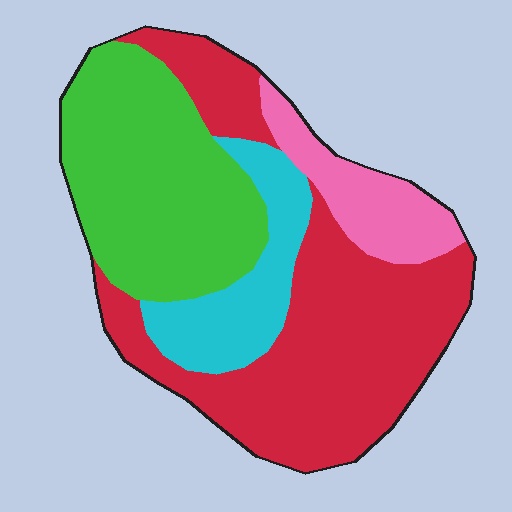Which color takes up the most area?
Red, at roughly 45%.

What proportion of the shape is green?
Green covers 31% of the shape.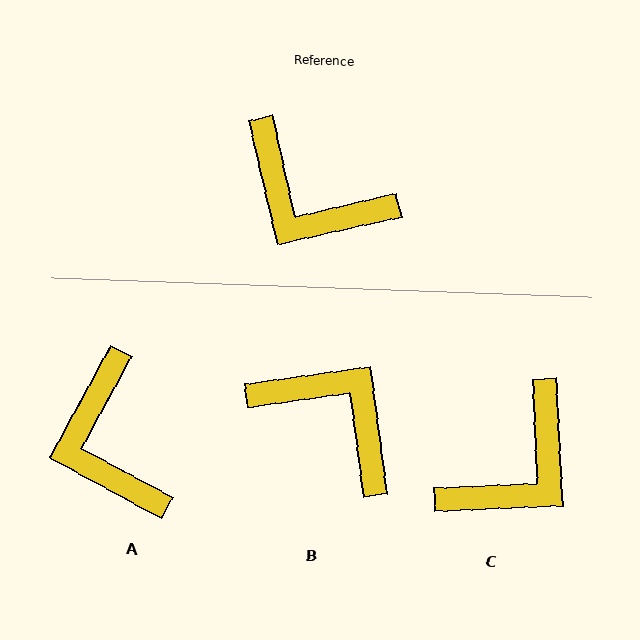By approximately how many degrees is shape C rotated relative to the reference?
Approximately 80 degrees counter-clockwise.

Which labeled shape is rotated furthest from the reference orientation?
B, about 175 degrees away.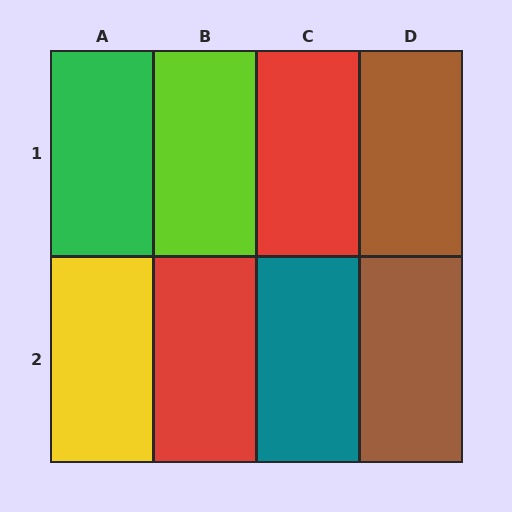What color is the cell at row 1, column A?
Green.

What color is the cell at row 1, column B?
Lime.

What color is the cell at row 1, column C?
Red.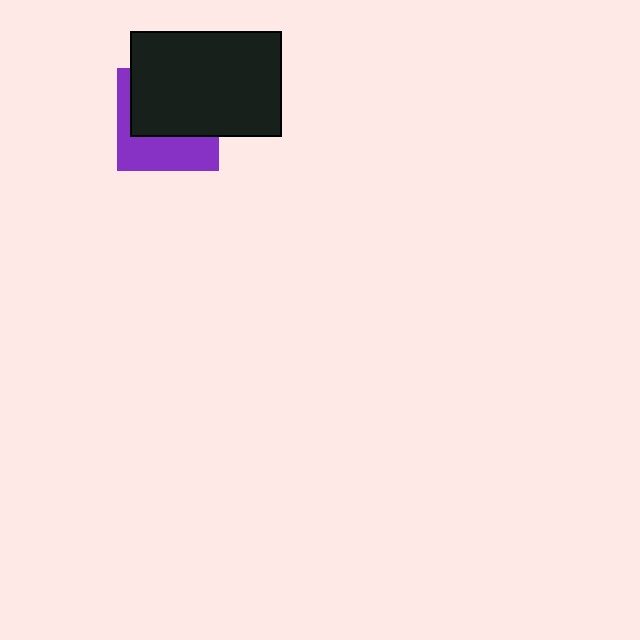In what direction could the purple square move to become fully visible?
The purple square could move down. That would shift it out from behind the black rectangle entirely.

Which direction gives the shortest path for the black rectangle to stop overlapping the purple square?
Moving up gives the shortest separation.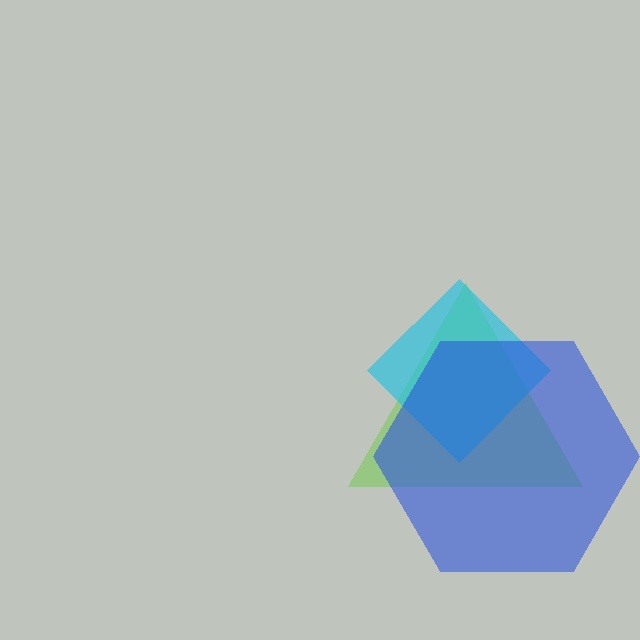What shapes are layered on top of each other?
The layered shapes are: a lime triangle, a cyan diamond, a blue hexagon.